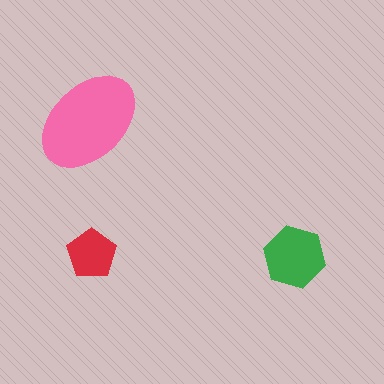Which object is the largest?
The pink ellipse.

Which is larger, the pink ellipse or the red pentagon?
The pink ellipse.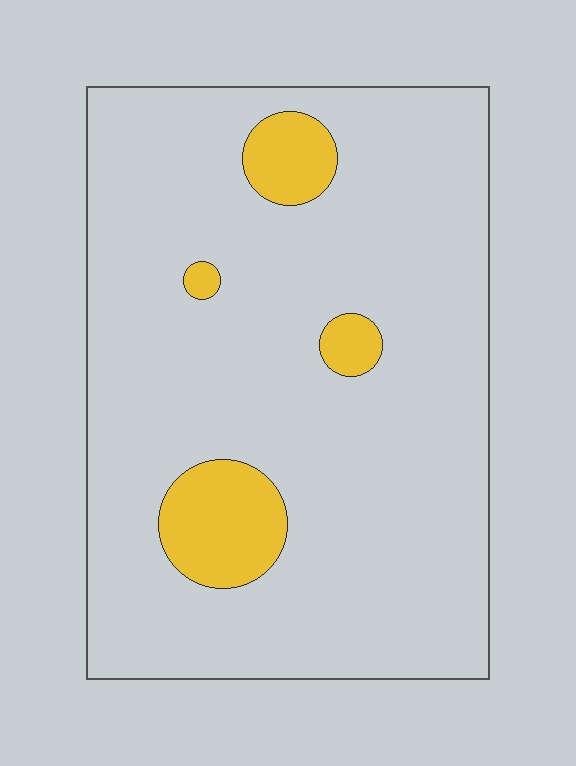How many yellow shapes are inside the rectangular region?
4.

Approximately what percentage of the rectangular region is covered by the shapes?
Approximately 10%.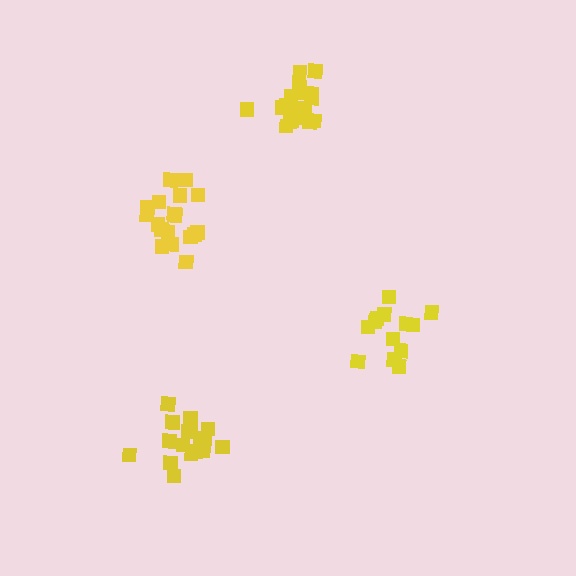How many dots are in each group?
Group 1: 19 dots, Group 2: 13 dots, Group 3: 19 dots, Group 4: 18 dots (69 total).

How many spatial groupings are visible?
There are 4 spatial groupings.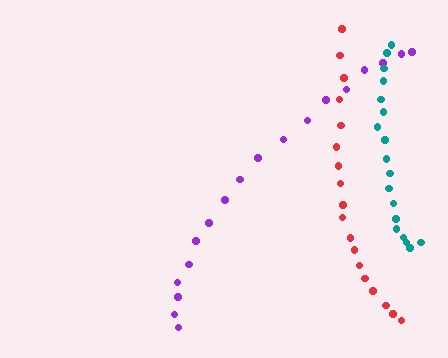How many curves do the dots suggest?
There are 3 distinct paths.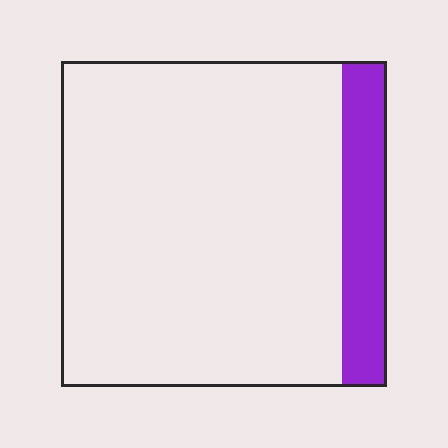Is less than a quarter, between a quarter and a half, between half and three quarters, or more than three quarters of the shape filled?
Less than a quarter.